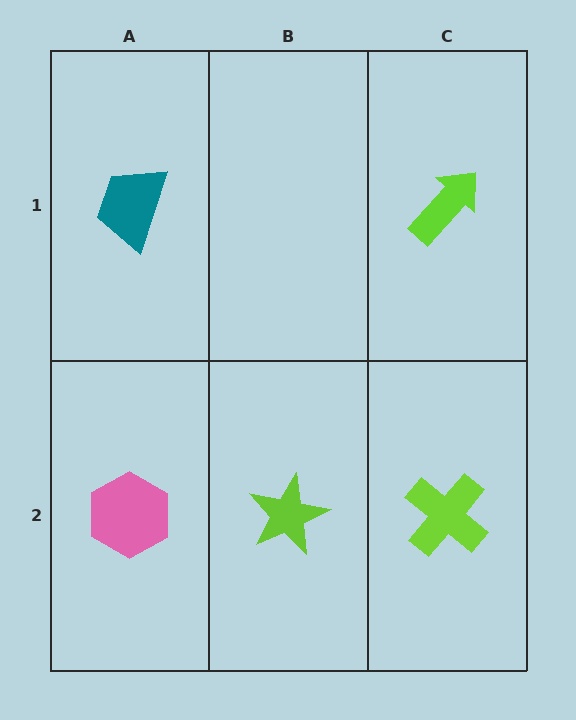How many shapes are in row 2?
3 shapes.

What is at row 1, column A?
A teal trapezoid.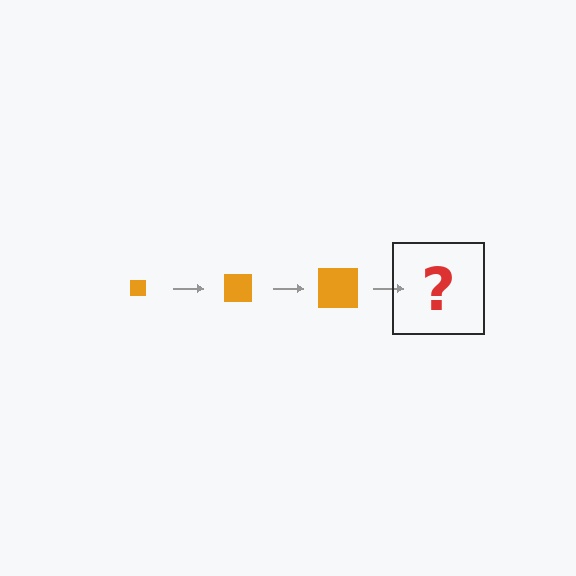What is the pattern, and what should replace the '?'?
The pattern is that the square gets progressively larger each step. The '?' should be an orange square, larger than the previous one.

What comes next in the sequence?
The next element should be an orange square, larger than the previous one.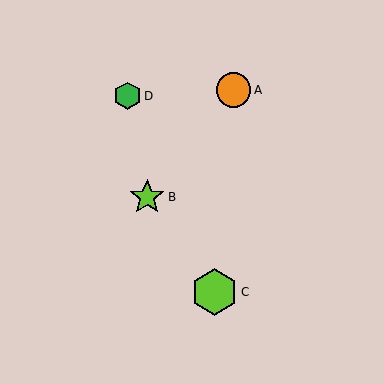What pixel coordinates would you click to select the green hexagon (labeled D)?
Click at (128, 96) to select the green hexagon D.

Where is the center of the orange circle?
The center of the orange circle is at (233, 90).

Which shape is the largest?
The lime hexagon (labeled C) is the largest.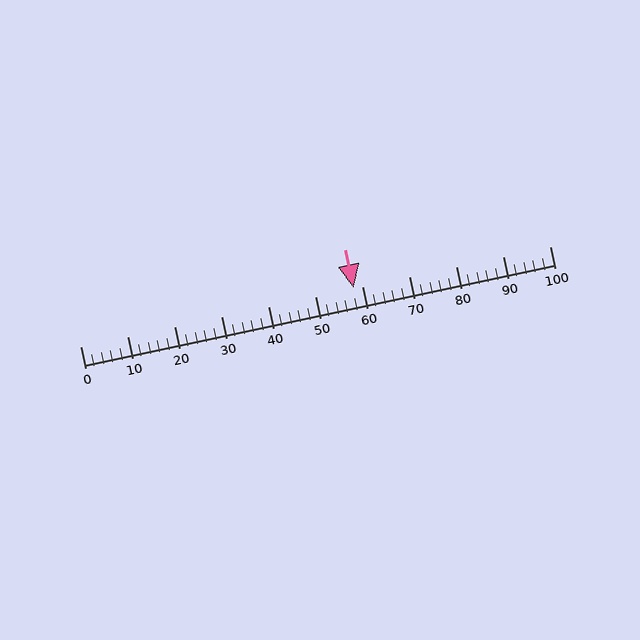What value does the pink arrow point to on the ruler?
The pink arrow points to approximately 58.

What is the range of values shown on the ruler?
The ruler shows values from 0 to 100.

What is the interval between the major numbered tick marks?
The major tick marks are spaced 10 units apart.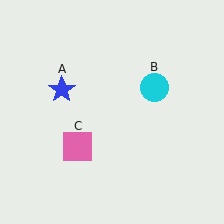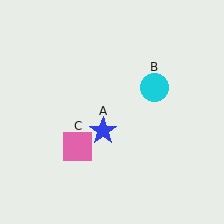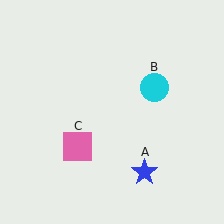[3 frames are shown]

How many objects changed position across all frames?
1 object changed position: blue star (object A).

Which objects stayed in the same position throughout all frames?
Cyan circle (object B) and pink square (object C) remained stationary.